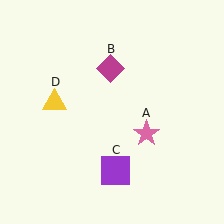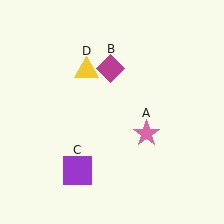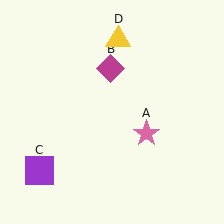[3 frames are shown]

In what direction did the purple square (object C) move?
The purple square (object C) moved left.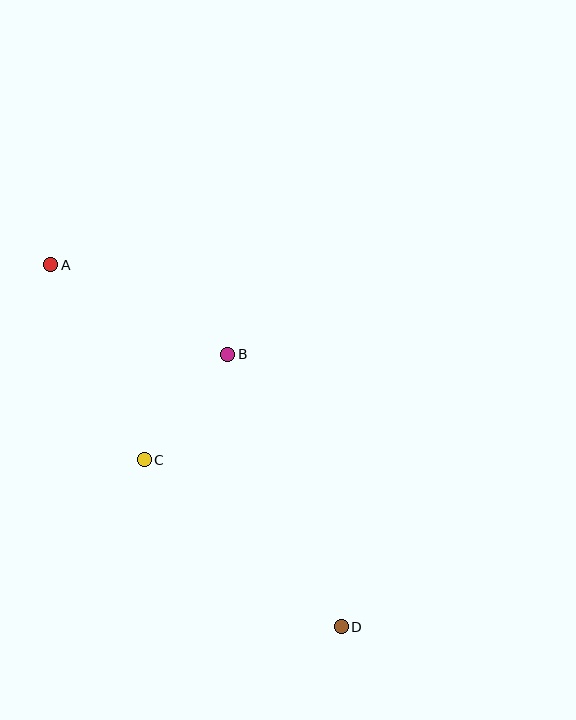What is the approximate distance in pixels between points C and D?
The distance between C and D is approximately 258 pixels.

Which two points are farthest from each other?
Points A and D are farthest from each other.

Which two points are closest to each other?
Points B and C are closest to each other.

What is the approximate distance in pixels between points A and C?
The distance between A and C is approximately 216 pixels.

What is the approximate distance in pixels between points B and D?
The distance between B and D is approximately 295 pixels.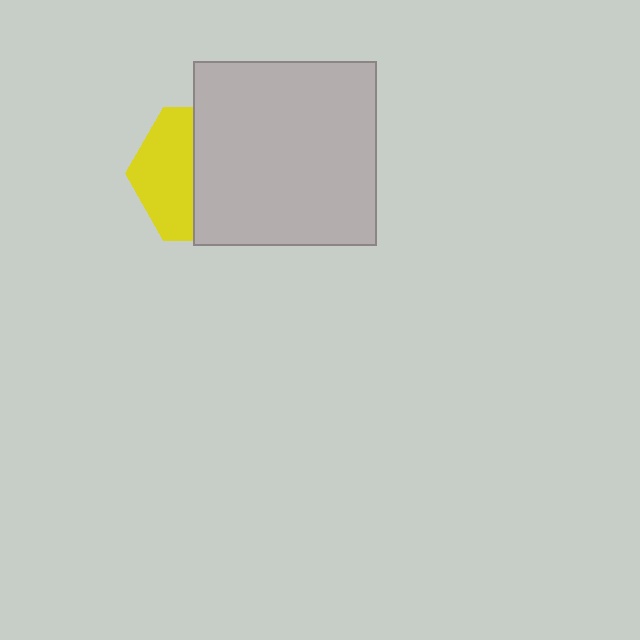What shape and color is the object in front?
The object in front is a light gray square.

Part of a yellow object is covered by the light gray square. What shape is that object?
It is a hexagon.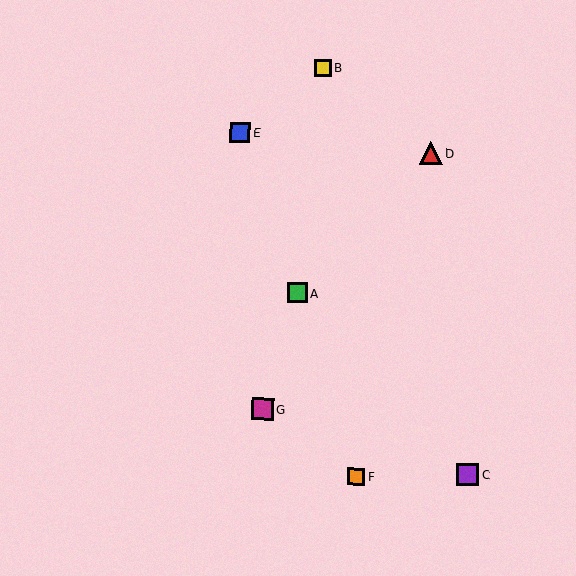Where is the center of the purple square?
The center of the purple square is at (467, 475).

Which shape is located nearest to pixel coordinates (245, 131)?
The blue square (labeled E) at (240, 133) is nearest to that location.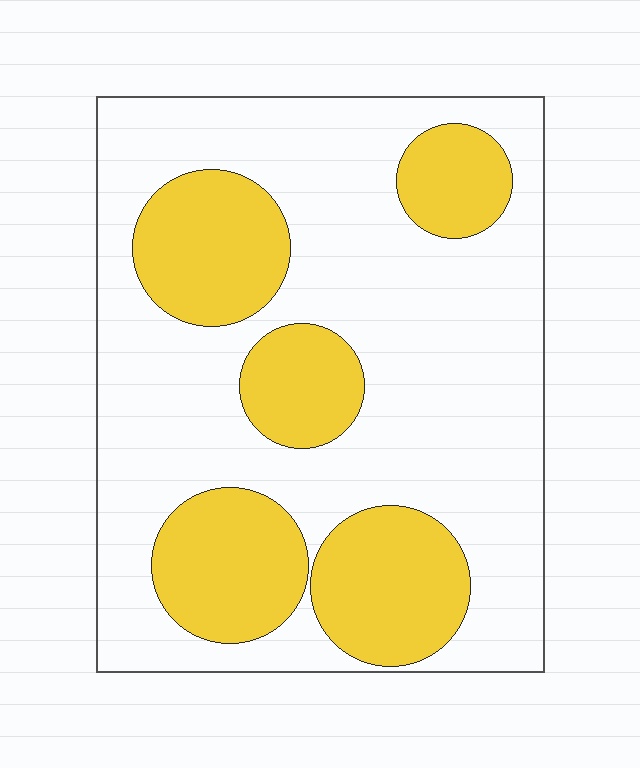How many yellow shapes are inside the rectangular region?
5.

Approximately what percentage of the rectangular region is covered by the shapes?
Approximately 30%.